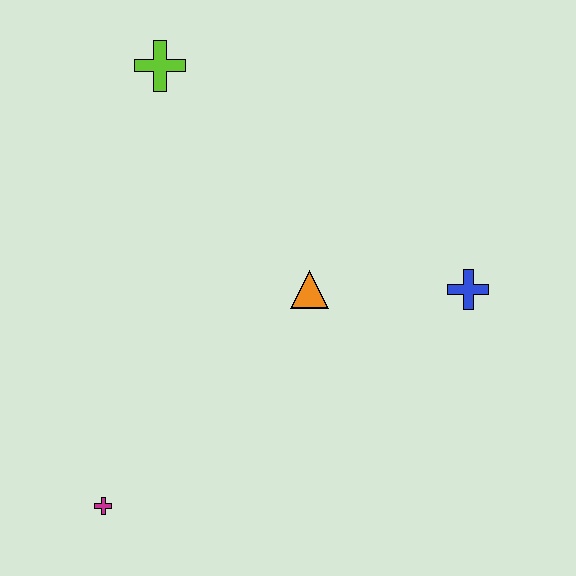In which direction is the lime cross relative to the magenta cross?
The lime cross is above the magenta cross.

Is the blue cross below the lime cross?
Yes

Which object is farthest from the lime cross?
The magenta cross is farthest from the lime cross.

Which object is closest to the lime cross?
The orange triangle is closest to the lime cross.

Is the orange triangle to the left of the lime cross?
No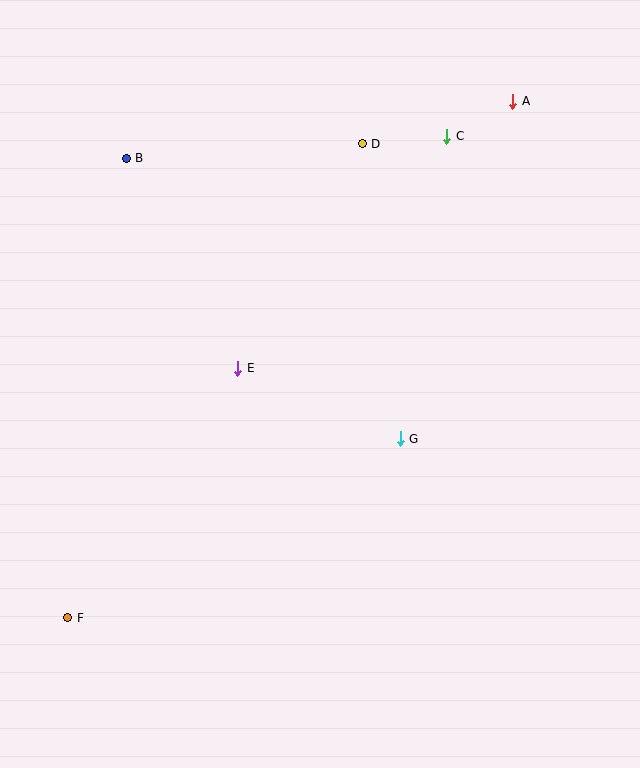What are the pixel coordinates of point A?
Point A is at (513, 101).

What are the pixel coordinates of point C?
Point C is at (447, 136).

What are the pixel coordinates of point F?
Point F is at (68, 618).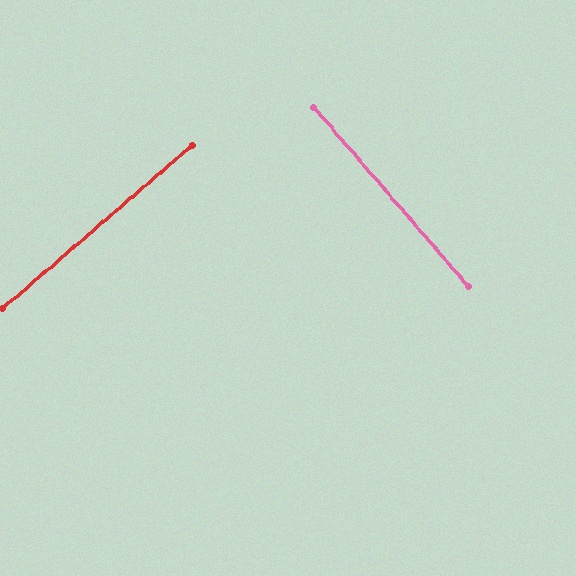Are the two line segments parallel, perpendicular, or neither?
Perpendicular — they meet at approximately 90°.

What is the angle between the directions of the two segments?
Approximately 90 degrees.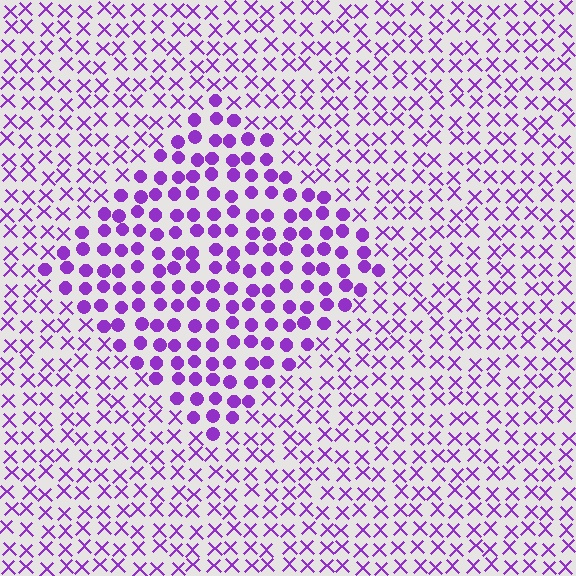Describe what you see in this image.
The image is filled with small purple elements arranged in a uniform grid. A diamond-shaped region contains circles, while the surrounding area contains X marks. The boundary is defined purely by the change in element shape.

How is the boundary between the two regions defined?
The boundary is defined by a change in element shape: circles inside vs. X marks outside. All elements share the same color and spacing.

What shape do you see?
I see a diamond.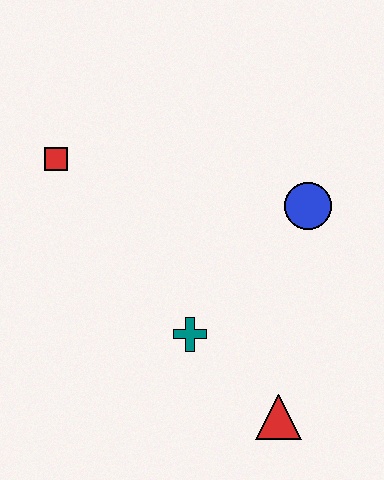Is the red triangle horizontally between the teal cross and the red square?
No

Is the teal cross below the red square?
Yes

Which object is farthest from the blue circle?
The red square is farthest from the blue circle.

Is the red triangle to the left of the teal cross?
No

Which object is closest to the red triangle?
The teal cross is closest to the red triangle.